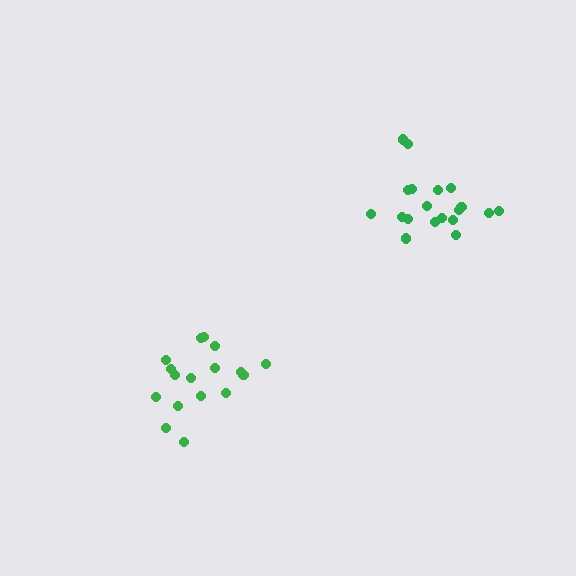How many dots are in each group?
Group 1: 19 dots, Group 2: 18 dots (37 total).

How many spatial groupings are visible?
There are 2 spatial groupings.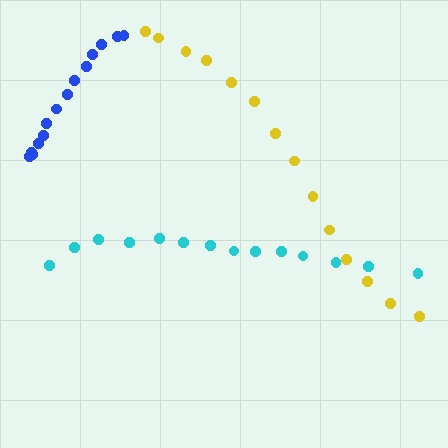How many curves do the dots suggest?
There are 3 distinct paths.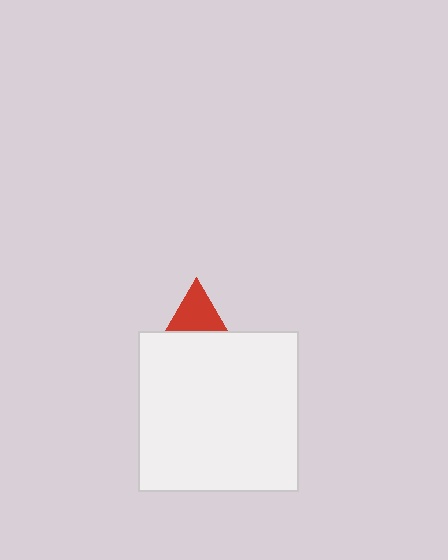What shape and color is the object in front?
The object in front is a white rectangle.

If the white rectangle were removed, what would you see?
You would see the complete red triangle.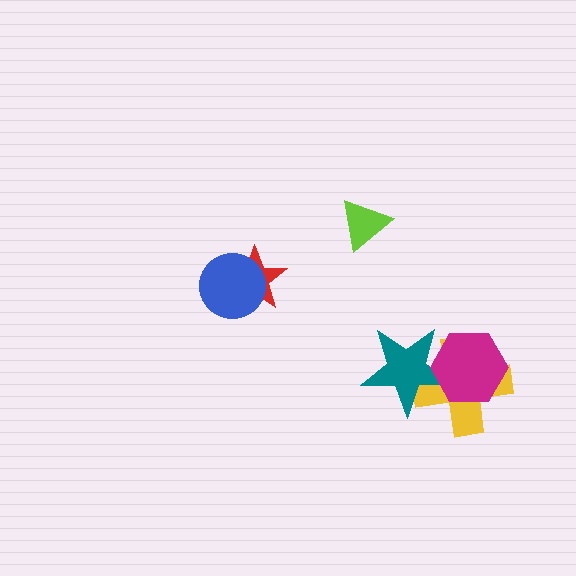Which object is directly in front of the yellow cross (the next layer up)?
The teal star is directly in front of the yellow cross.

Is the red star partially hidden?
Yes, it is partially covered by another shape.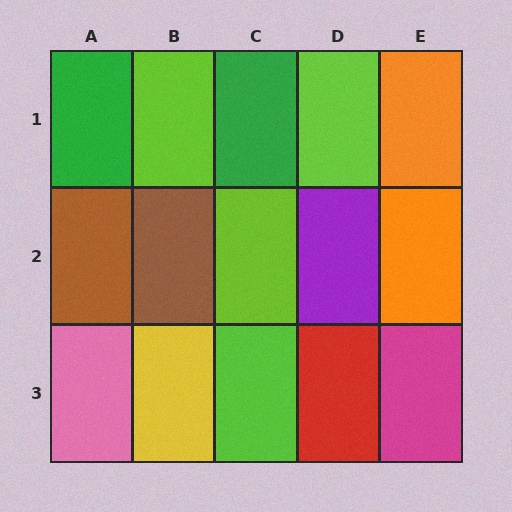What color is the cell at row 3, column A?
Pink.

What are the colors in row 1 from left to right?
Green, lime, green, lime, orange.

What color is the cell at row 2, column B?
Brown.